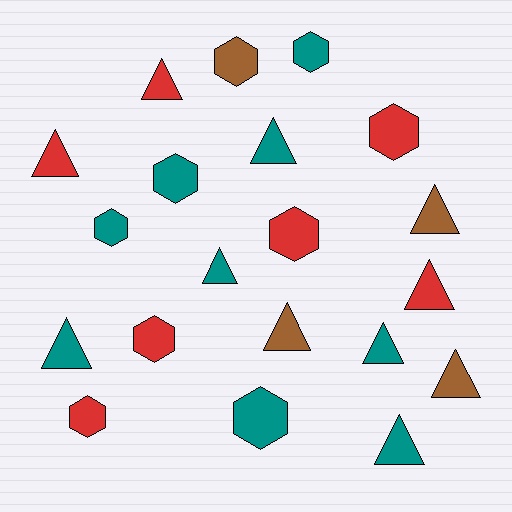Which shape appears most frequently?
Triangle, with 11 objects.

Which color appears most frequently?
Teal, with 9 objects.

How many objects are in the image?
There are 20 objects.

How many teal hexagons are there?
There are 4 teal hexagons.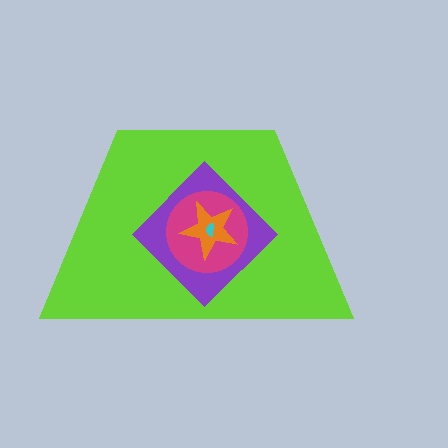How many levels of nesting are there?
5.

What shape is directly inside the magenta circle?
The orange star.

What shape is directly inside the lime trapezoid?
The purple diamond.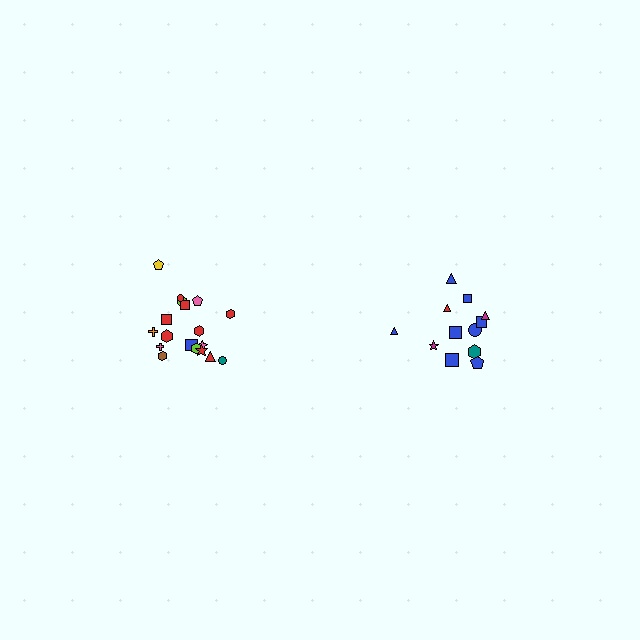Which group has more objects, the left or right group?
The left group.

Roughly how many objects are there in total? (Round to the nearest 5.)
Roughly 30 objects in total.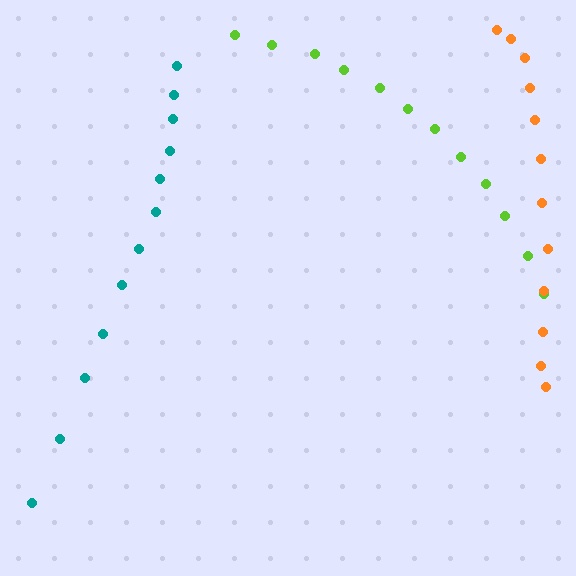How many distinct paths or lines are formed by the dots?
There are 3 distinct paths.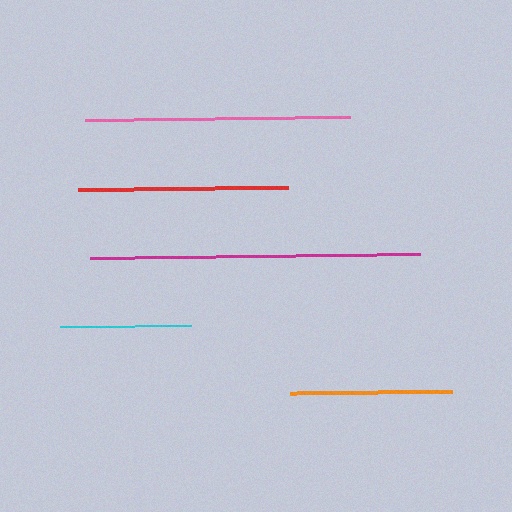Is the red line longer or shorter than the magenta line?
The magenta line is longer than the red line.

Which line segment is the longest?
The magenta line is the longest at approximately 331 pixels.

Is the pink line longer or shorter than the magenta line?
The magenta line is longer than the pink line.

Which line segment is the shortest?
The cyan line is the shortest at approximately 131 pixels.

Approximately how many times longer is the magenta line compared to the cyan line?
The magenta line is approximately 2.5 times the length of the cyan line.